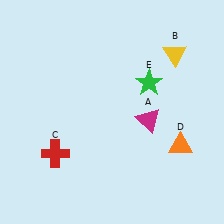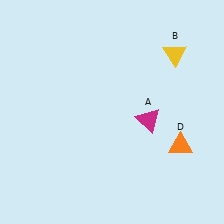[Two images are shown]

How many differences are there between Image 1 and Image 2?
There are 2 differences between the two images.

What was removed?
The green star (E), the red cross (C) were removed in Image 2.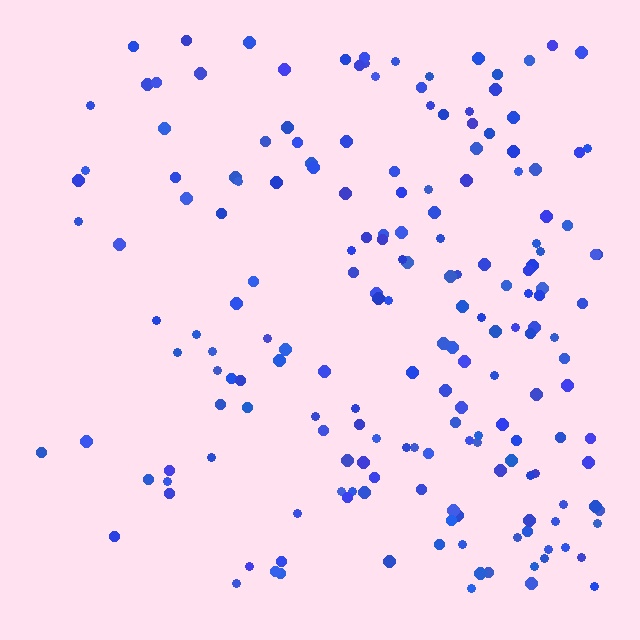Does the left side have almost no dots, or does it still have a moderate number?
Still a moderate number, just noticeably fewer than the right.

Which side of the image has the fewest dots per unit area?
The left.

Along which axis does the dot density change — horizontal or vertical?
Horizontal.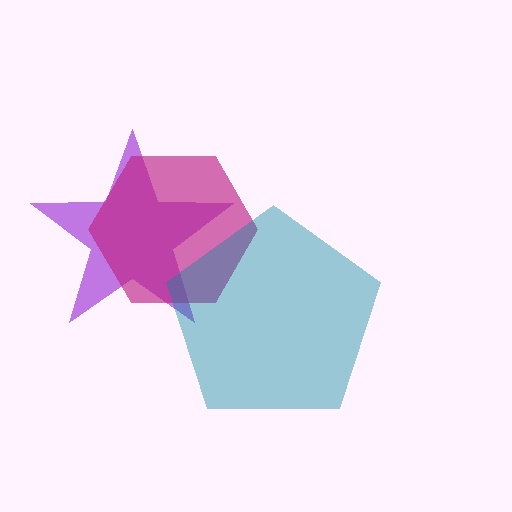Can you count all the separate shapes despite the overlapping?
Yes, there are 3 separate shapes.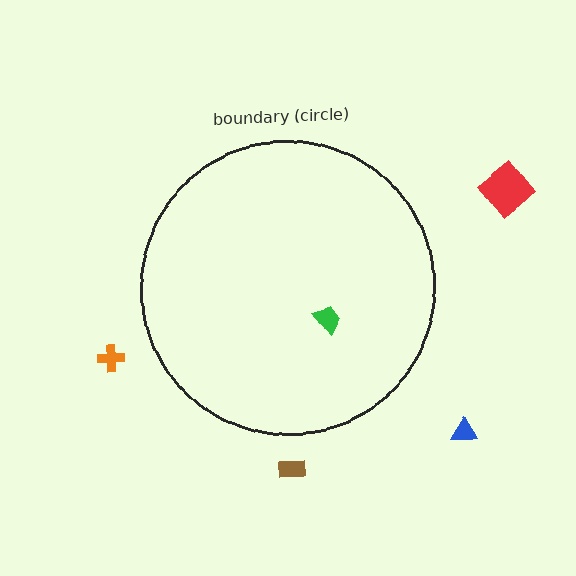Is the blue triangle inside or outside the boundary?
Outside.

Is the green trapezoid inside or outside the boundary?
Inside.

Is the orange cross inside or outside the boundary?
Outside.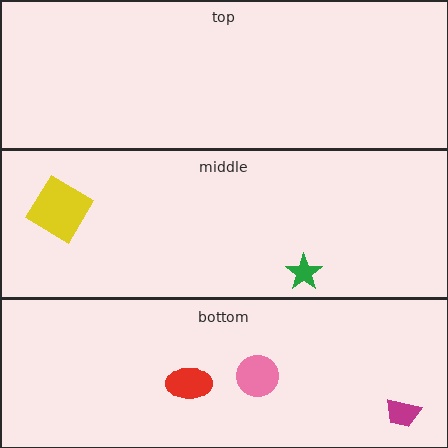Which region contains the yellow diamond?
The middle region.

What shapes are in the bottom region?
The red ellipse, the pink circle, the magenta trapezoid.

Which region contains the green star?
The middle region.